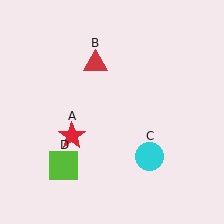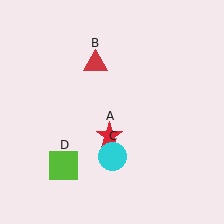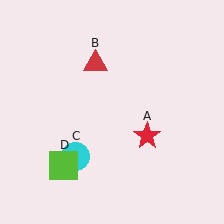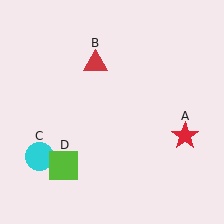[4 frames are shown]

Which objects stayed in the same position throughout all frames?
Red triangle (object B) and lime square (object D) remained stationary.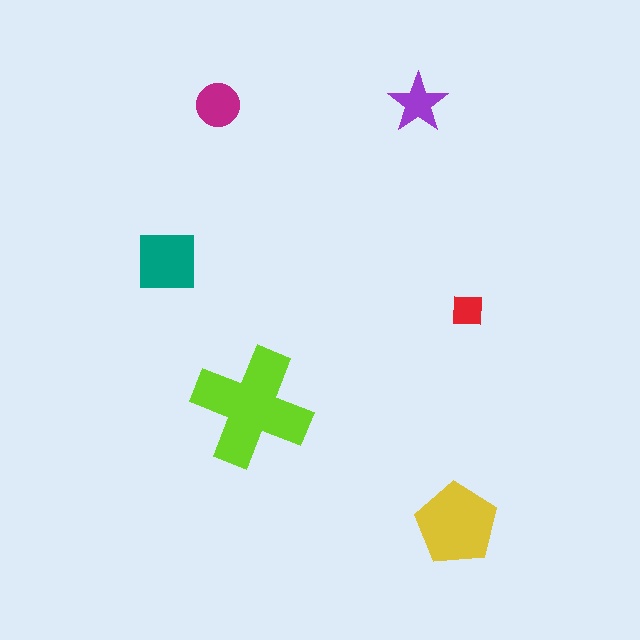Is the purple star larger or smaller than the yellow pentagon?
Smaller.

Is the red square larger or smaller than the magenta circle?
Smaller.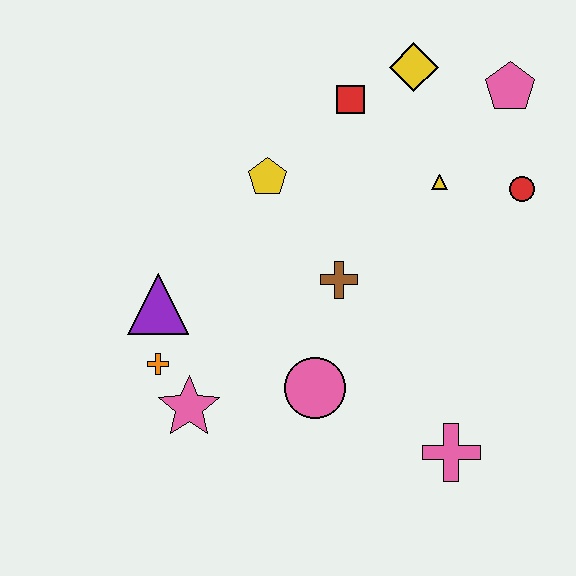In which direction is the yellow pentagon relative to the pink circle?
The yellow pentagon is above the pink circle.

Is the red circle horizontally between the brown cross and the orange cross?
No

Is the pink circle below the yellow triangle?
Yes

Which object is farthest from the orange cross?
The pink pentagon is farthest from the orange cross.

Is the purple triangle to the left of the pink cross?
Yes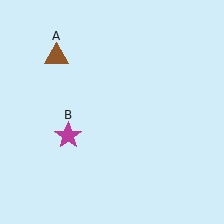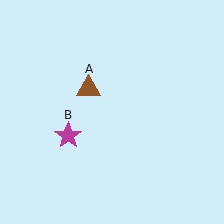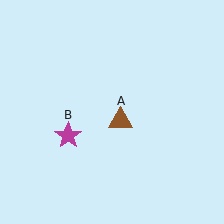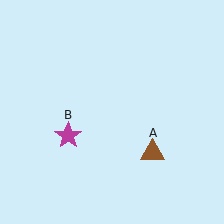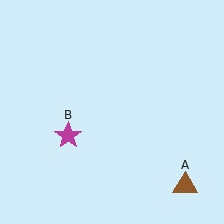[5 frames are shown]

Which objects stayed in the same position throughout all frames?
Magenta star (object B) remained stationary.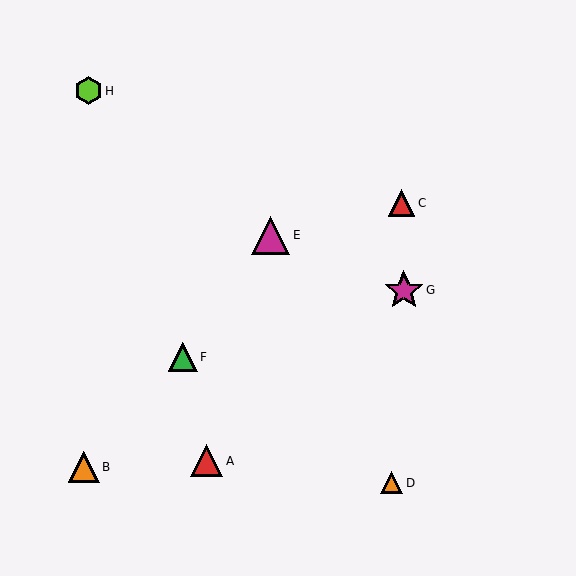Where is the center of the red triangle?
The center of the red triangle is at (402, 203).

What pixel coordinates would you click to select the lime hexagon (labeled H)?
Click at (89, 91) to select the lime hexagon H.